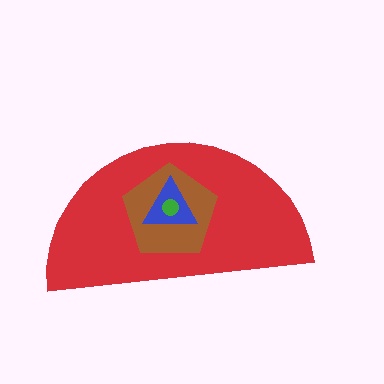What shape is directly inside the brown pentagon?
The blue triangle.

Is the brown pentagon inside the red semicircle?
Yes.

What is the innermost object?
The green circle.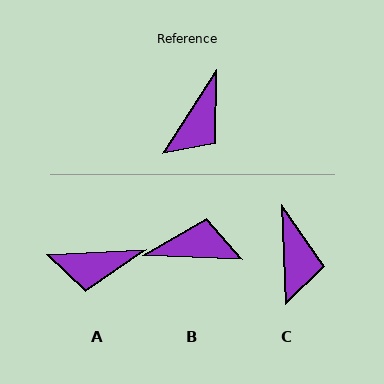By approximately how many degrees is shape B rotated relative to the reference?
Approximately 120 degrees counter-clockwise.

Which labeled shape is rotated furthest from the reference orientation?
B, about 120 degrees away.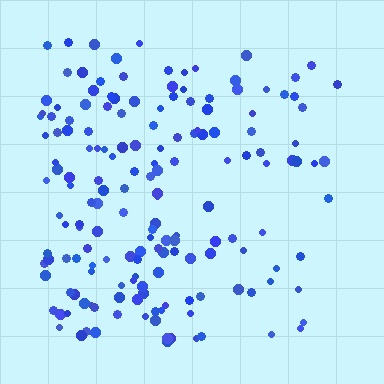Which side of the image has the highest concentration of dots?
The left.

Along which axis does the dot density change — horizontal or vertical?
Horizontal.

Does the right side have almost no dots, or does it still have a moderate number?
Still a moderate number, just noticeably fewer than the left.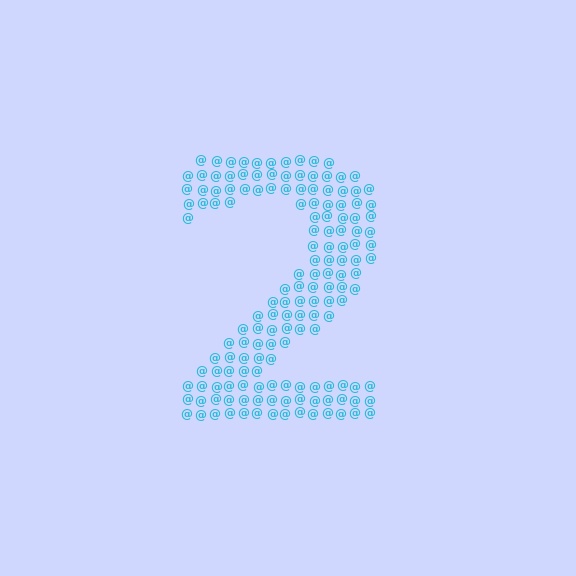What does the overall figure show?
The overall figure shows the digit 2.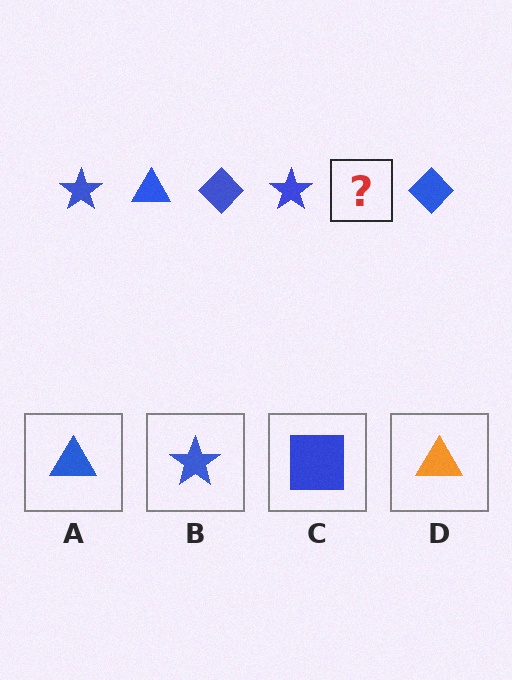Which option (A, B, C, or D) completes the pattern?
A.